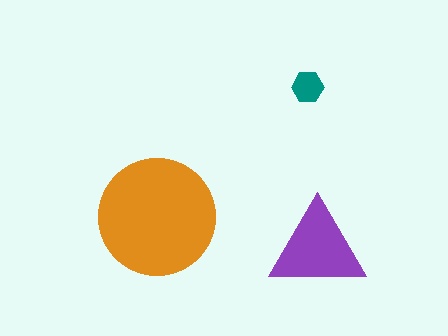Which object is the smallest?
The teal hexagon.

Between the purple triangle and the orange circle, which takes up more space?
The orange circle.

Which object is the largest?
The orange circle.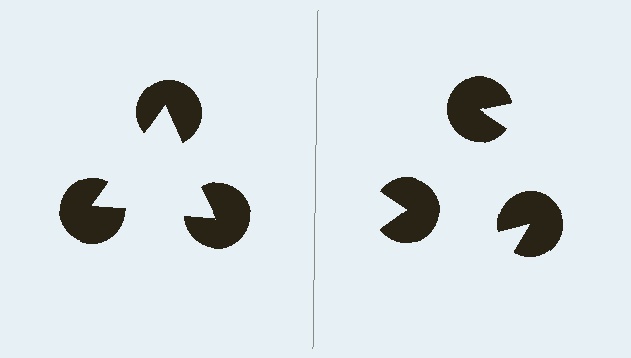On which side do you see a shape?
An illusory triangle appears on the left side. On the right side the wedge cuts are rotated, so no coherent shape forms.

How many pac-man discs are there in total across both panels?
6 — 3 on each side.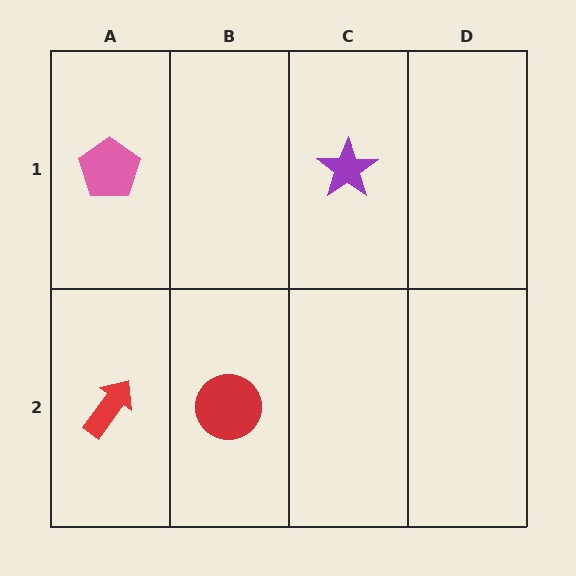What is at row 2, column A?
A red arrow.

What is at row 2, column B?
A red circle.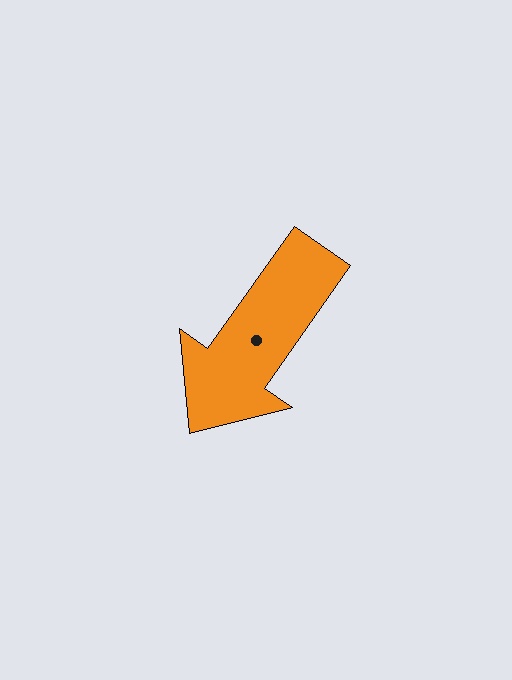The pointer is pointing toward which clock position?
Roughly 7 o'clock.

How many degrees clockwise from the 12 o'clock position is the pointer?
Approximately 215 degrees.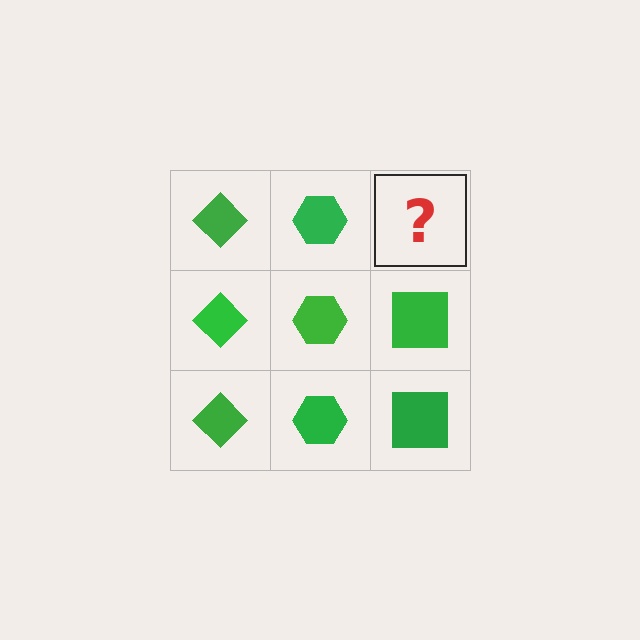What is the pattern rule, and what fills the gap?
The rule is that each column has a consistent shape. The gap should be filled with a green square.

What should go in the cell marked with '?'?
The missing cell should contain a green square.